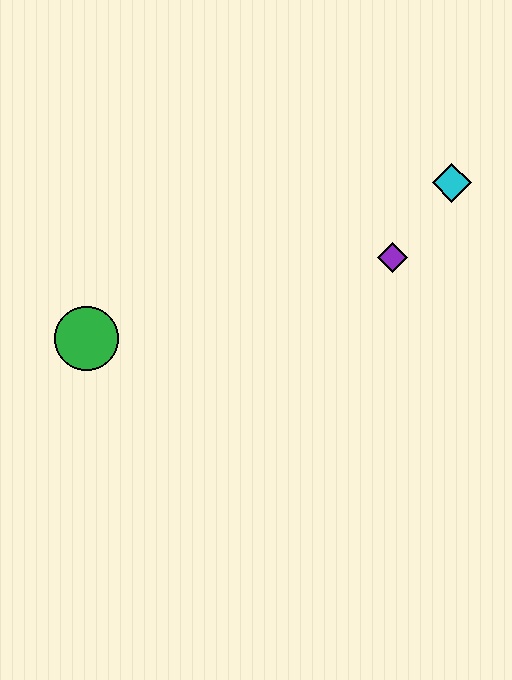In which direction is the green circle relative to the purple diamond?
The green circle is to the left of the purple diamond.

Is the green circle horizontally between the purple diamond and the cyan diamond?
No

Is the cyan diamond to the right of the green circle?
Yes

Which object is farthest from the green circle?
The cyan diamond is farthest from the green circle.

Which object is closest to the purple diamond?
The cyan diamond is closest to the purple diamond.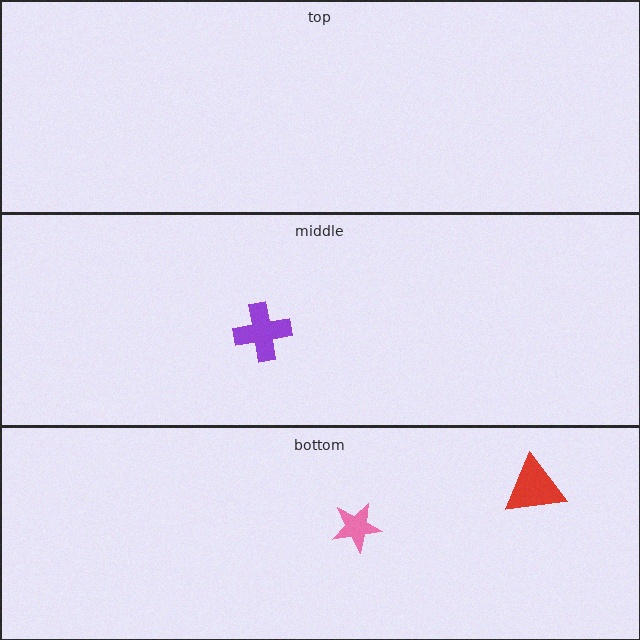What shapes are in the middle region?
The purple cross.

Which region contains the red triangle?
The bottom region.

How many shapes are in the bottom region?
2.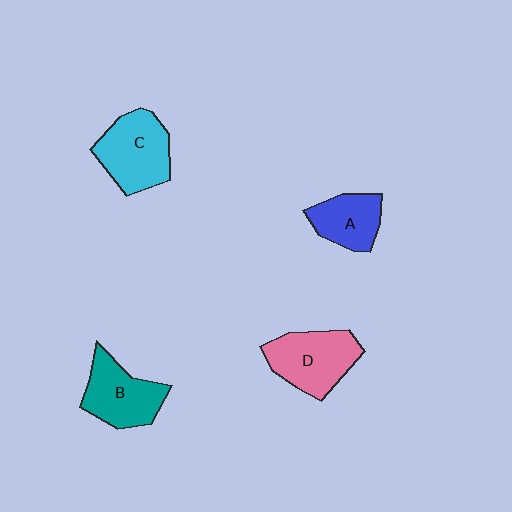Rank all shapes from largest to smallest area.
From largest to smallest: C (cyan), D (pink), B (teal), A (blue).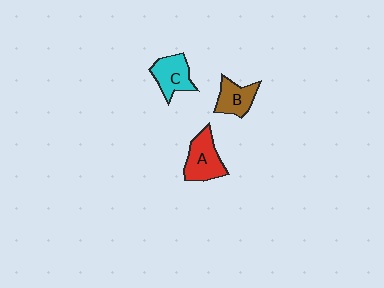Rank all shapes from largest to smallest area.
From largest to smallest: A (red), C (cyan), B (brown).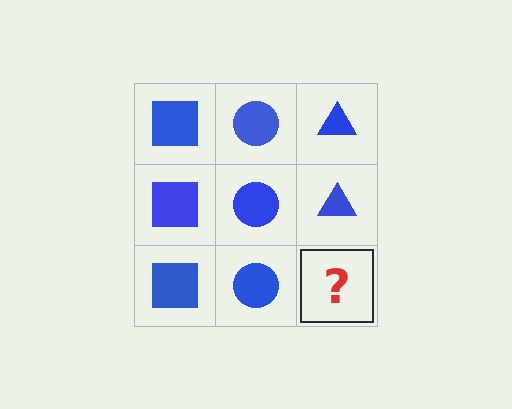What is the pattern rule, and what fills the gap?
The rule is that each column has a consistent shape. The gap should be filled with a blue triangle.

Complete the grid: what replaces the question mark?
The question mark should be replaced with a blue triangle.